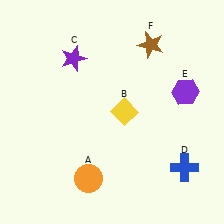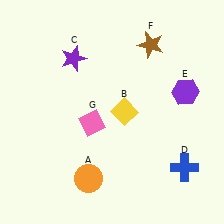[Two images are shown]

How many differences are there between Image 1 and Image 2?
There is 1 difference between the two images.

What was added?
A pink diamond (G) was added in Image 2.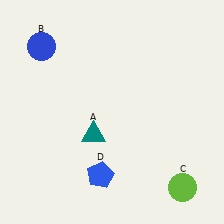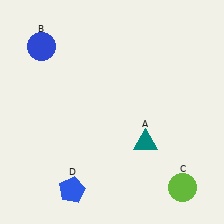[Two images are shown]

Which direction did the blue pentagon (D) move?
The blue pentagon (D) moved left.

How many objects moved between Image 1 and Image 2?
2 objects moved between the two images.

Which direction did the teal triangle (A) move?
The teal triangle (A) moved right.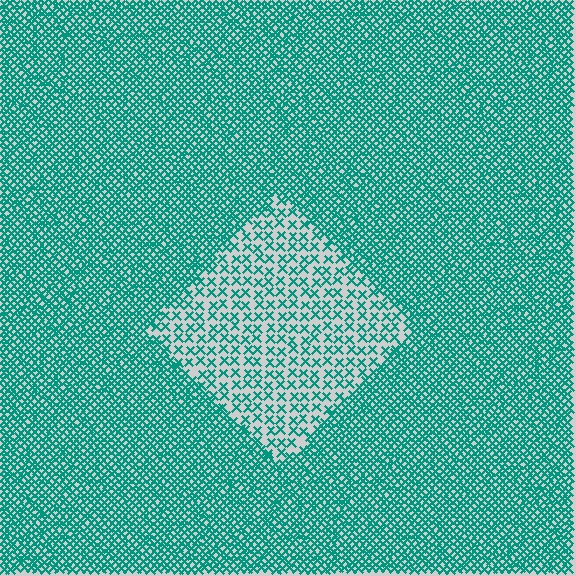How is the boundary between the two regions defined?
The boundary is defined by a change in element density (approximately 2.7x ratio). All elements are the same color, size, and shape.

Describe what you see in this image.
The image contains small teal elements arranged at two different densities. A diamond-shaped region is visible where the elements are less densely packed than the surrounding area.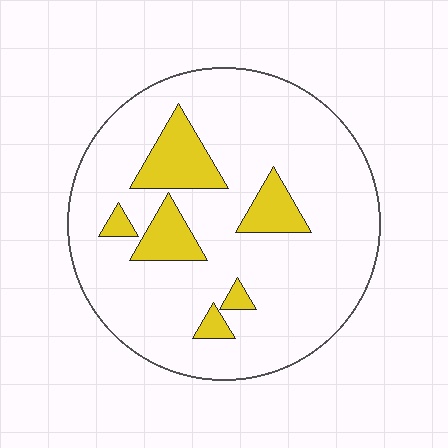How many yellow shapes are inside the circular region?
6.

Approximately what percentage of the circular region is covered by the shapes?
Approximately 15%.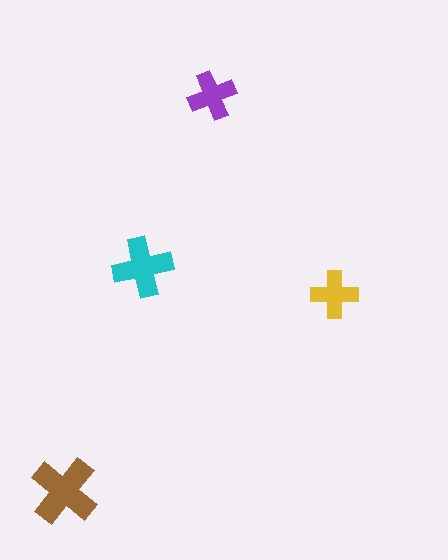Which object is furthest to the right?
The yellow cross is rightmost.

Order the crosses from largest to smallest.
the brown one, the cyan one, the purple one, the yellow one.